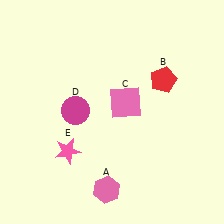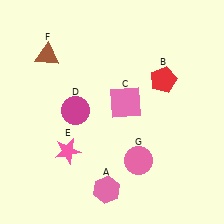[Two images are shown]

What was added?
A brown triangle (F), a pink circle (G) were added in Image 2.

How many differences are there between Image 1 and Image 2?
There are 2 differences between the two images.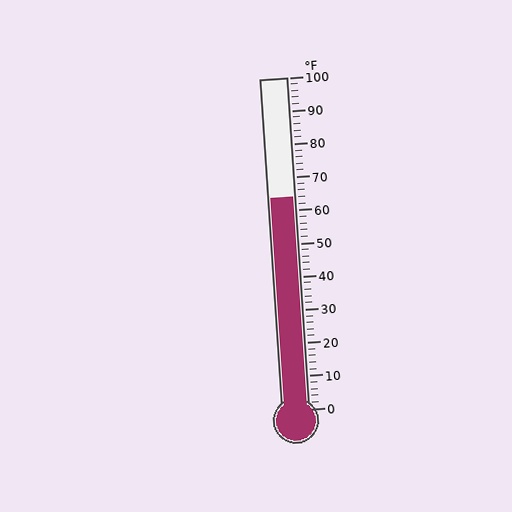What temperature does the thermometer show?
The thermometer shows approximately 64°F.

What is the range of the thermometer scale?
The thermometer scale ranges from 0°F to 100°F.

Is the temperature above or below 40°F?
The temperature is above 40°F.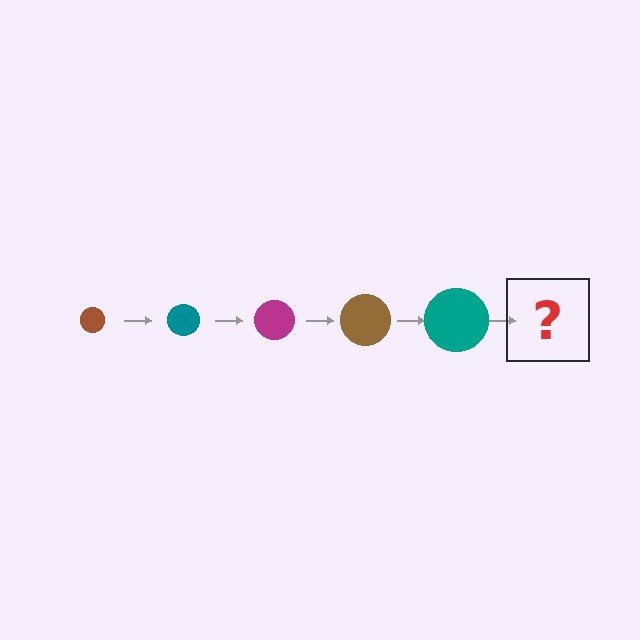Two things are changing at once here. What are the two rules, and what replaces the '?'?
The two rules are that the circle grows larger each step and the color cycles through brown, teal, and magenta. The '?' should be a magenta circle, larger than the previous one.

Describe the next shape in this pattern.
It should be a magenta circle, larger than the previous one.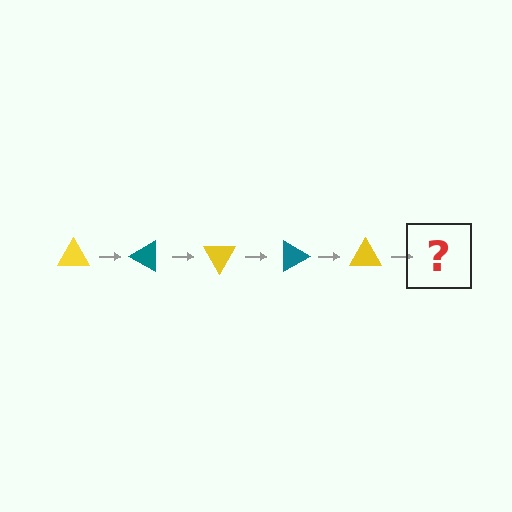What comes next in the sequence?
The next element should be a teal triangle, rotated 150 degrees from the start.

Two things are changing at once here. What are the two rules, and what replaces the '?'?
The two rules are that it rotates 30 degrees each step and the color cycles through yellow and teal. The '?' should be a teal triangle, rotated 150 degrees from the start.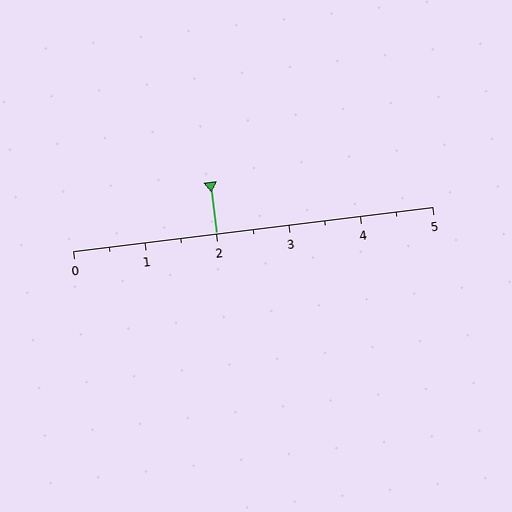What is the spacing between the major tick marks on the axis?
The major ticks are spaced 1 apart.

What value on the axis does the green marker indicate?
The marker indicates approximately 2.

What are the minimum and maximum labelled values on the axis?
The axis runs from 0 to 5.